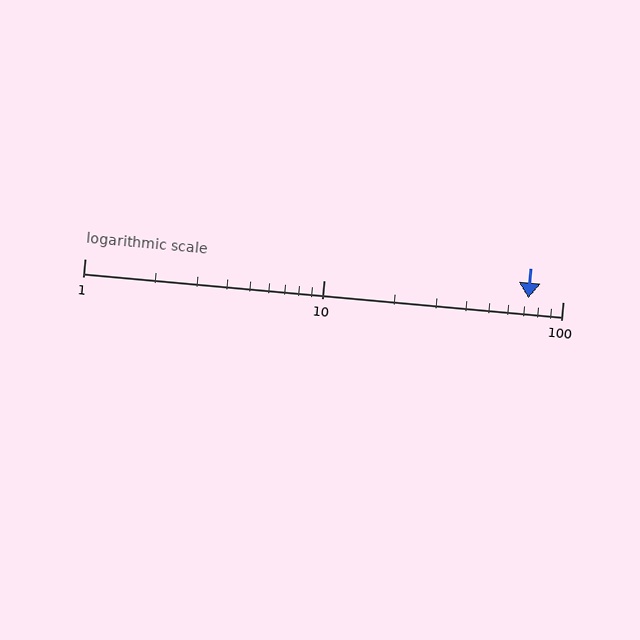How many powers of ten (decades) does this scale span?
The scale spans 2 decades, from 1 to 100.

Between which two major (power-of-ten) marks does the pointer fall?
The pointer is between 10 and 100.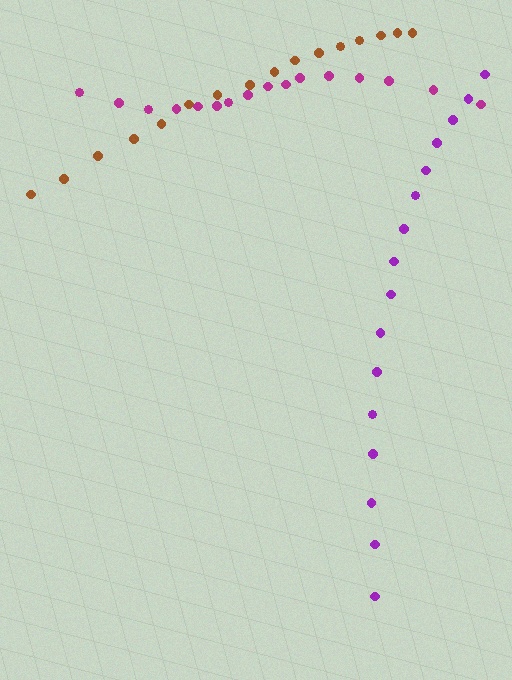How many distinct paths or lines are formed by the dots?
There are 3 distinct paths.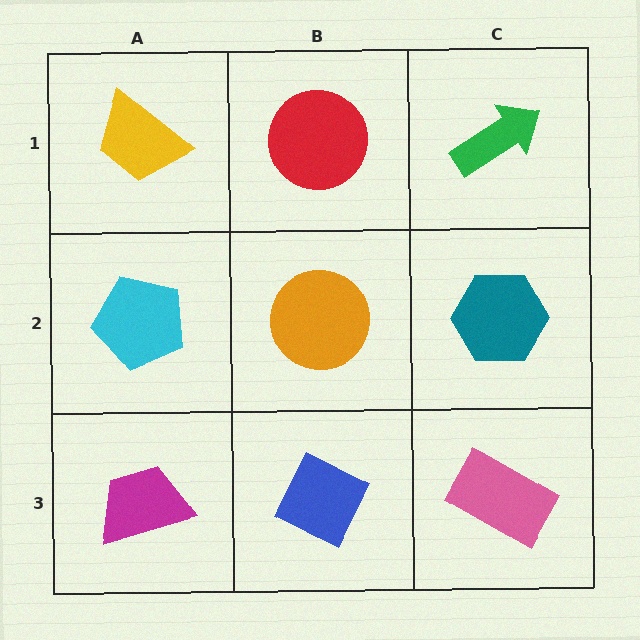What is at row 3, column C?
A pink rectangle.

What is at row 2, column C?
A teal hexagon.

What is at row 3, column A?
A magenta trapezoid.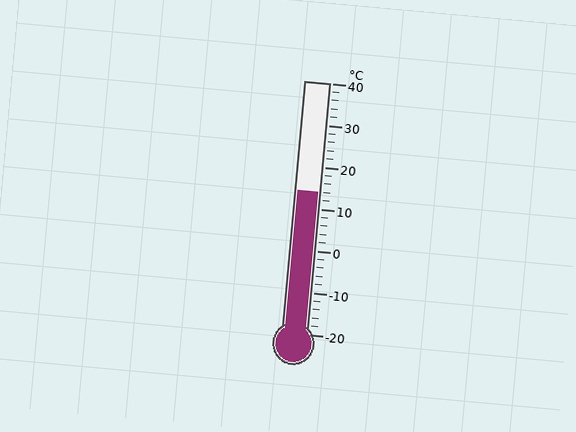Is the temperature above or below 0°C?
The temperature is above 0°C.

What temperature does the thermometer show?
The thermometer shows approximately 14°C.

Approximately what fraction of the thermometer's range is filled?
The thermometer is filled to approximately 55% of its range.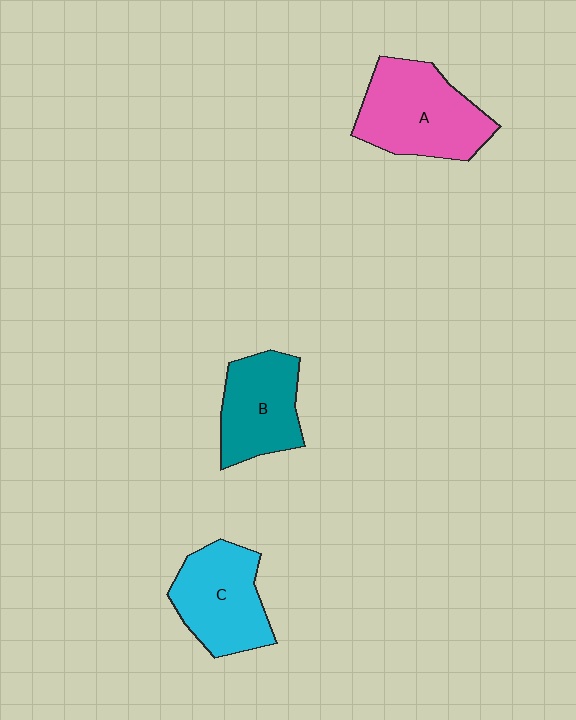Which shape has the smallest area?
Shape B (teal).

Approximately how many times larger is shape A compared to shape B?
Approximately 1.3 times.